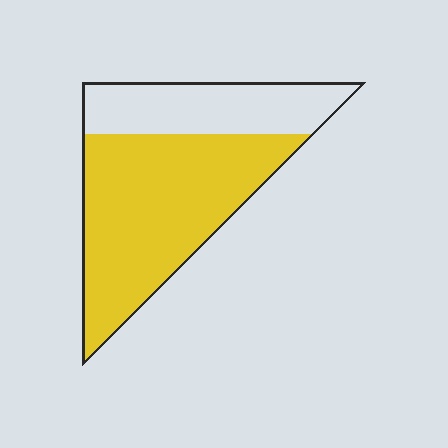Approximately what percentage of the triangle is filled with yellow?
Approximately 65%.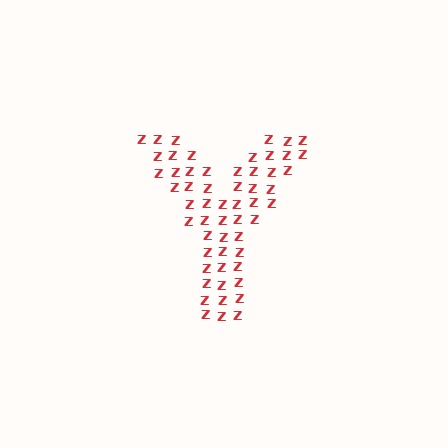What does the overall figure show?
The overall figure shows the letter Y.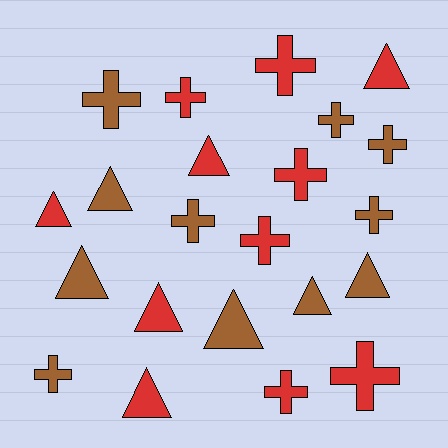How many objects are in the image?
There are 22 objects.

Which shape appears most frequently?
Cross, with 12 objects.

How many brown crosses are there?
There are 6 brown crosses.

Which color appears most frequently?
Red, with 11 objects.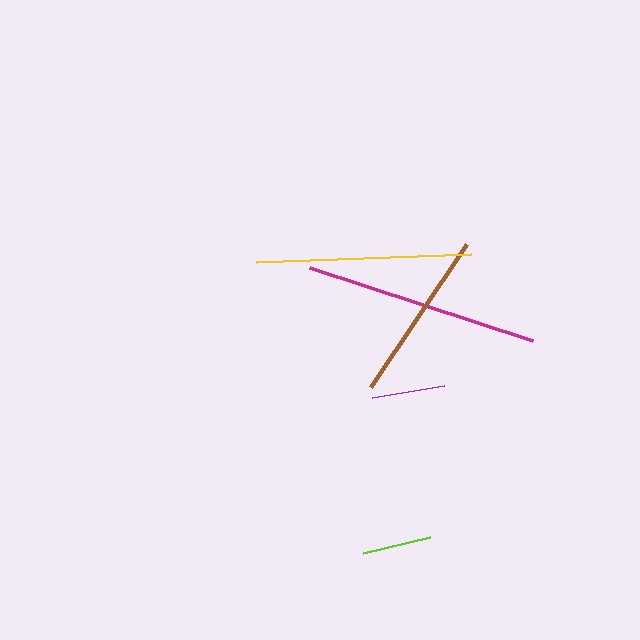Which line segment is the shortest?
The lime line is the shortest at approximately 68 pixels.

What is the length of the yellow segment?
The yellow segment is approximately 214 pixels long.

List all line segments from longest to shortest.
From longest to shortest: magenta, yellow, brown, purple, lime.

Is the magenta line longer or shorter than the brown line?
The magenta line is longer than the brown line.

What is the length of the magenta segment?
The magenta segment is approximately 234 pixels long.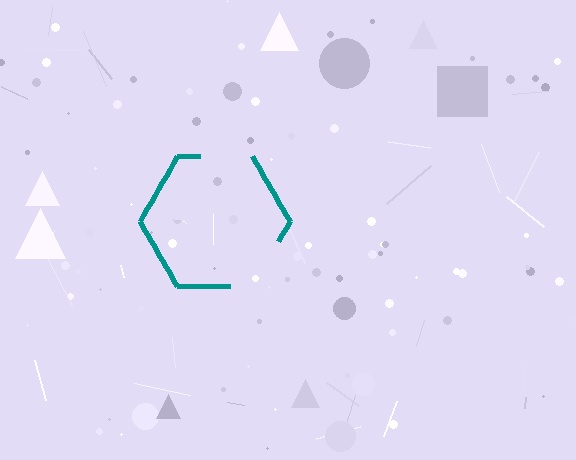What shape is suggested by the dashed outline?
The dashed outline suggests a hexagon.